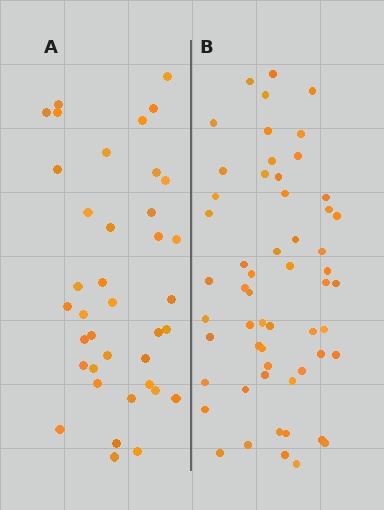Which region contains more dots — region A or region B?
Region B (the right region) has more dots.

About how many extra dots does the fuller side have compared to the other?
Region B has approximately 20 more dots than region A.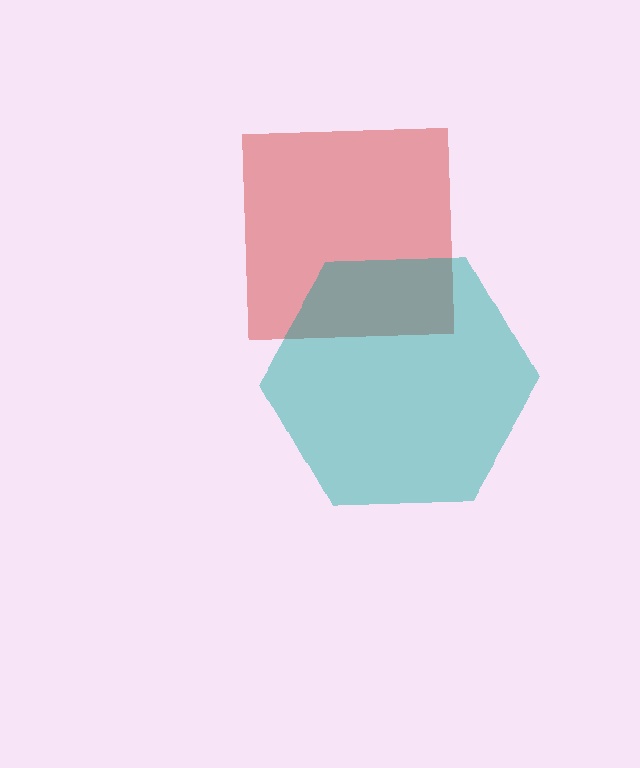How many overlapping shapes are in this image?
There are 2 overlapping shapes in the image.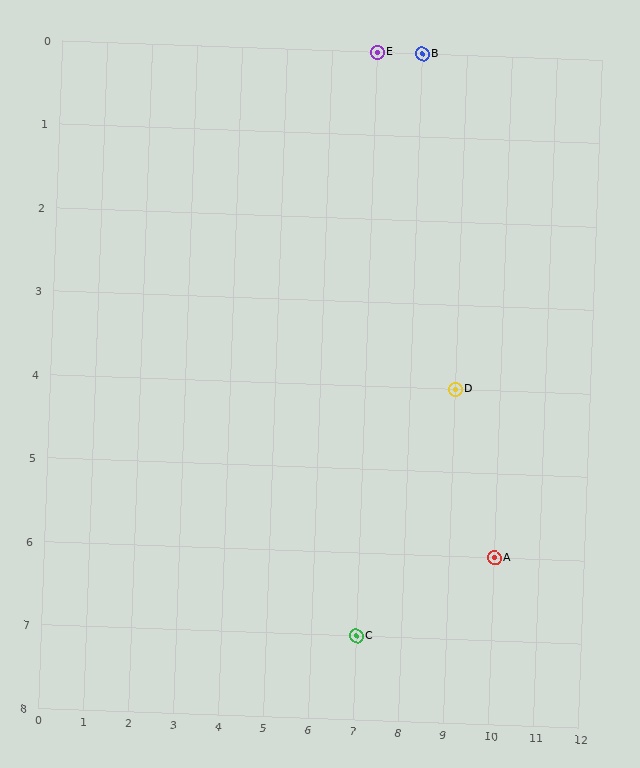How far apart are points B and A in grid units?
Points B and A are 2 columns and 6 rows apart (about 6.3 grid units diagonally).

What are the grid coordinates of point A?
Point A is at grid coordinates (10, 6).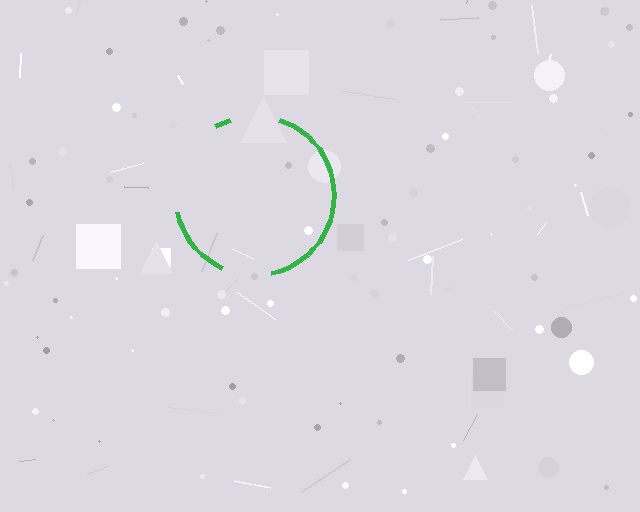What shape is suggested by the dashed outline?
The dashed outline suggests a circle.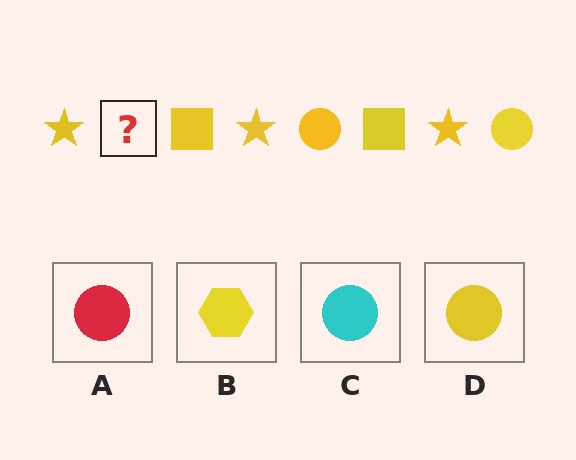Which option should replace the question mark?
Option D.